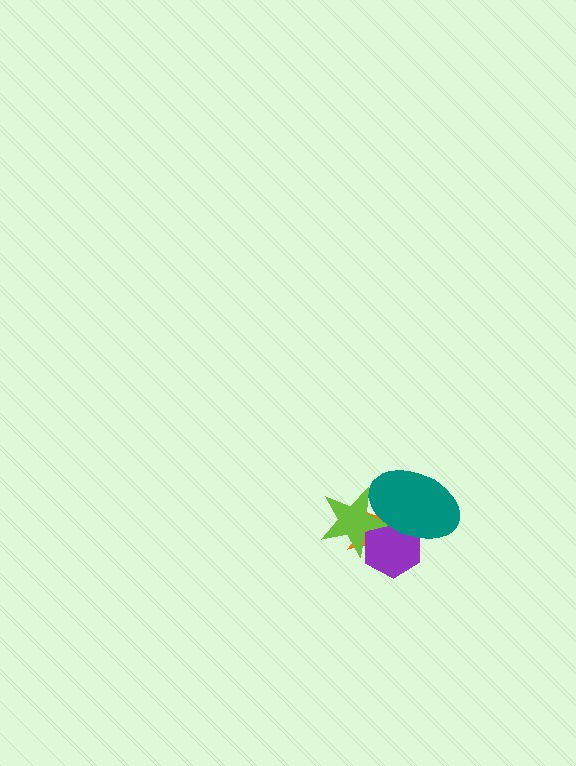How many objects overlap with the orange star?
3 objects overlap with the orange star.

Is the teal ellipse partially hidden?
No, no other shape covers it.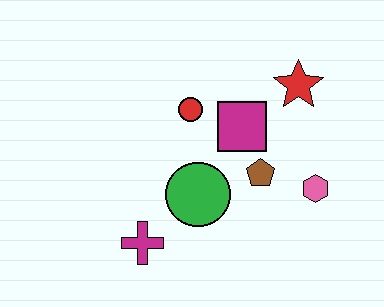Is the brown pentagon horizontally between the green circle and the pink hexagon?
Yes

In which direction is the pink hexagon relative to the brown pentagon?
The pink hexagon is to the right of the brown pentagon.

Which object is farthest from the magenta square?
The magenta cross is farthest from the magenta square.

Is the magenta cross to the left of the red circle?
Yes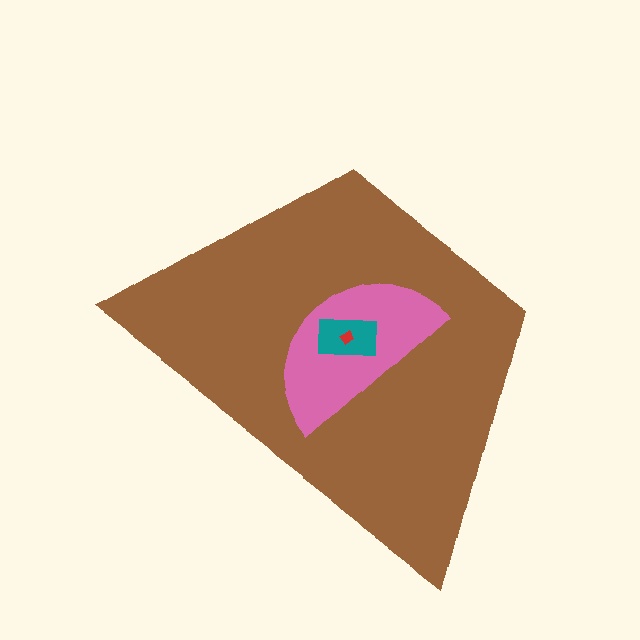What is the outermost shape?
The brown trapezoid.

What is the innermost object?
The red diamond.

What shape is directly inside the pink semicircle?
The teal rectangle.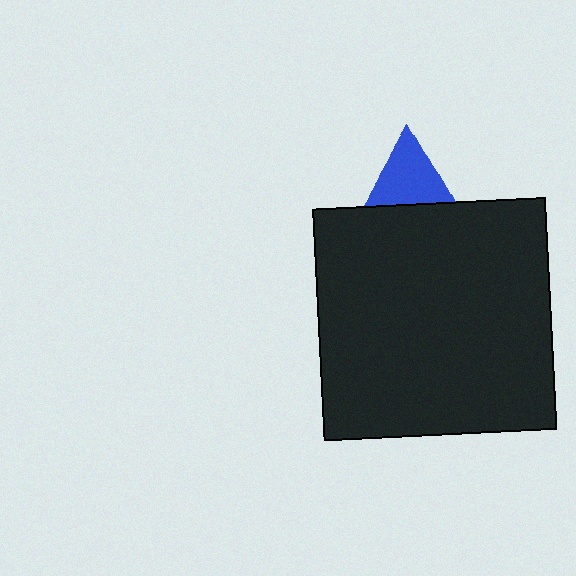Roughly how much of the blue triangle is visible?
About half of it is visible (roughly 47%).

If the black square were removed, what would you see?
You would see the complete blue triangle.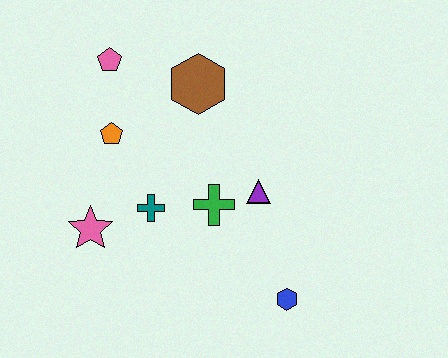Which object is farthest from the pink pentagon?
The blue hexagon is farthest from the pink pentagon.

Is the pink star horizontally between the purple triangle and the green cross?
No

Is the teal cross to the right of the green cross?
No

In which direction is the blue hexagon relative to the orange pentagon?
The blue hexagon is to the right of the orange pentagon.